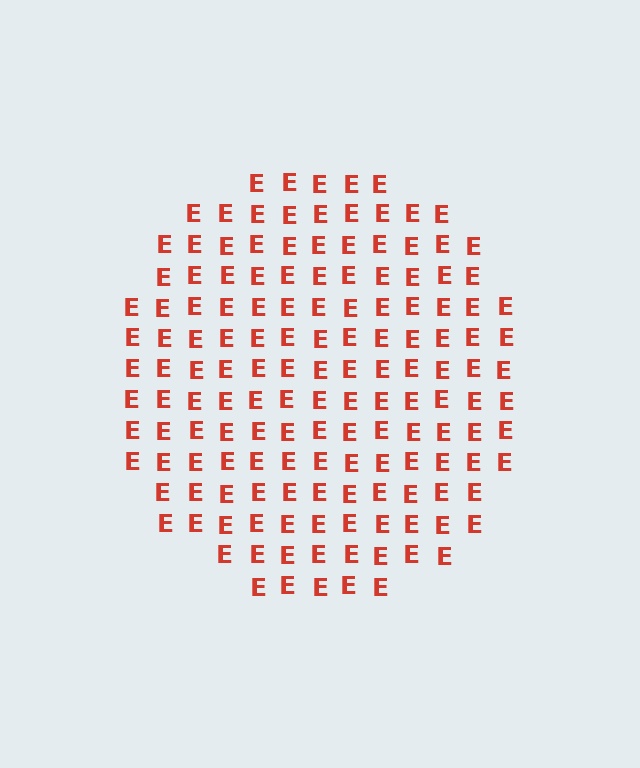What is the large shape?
The large shape is a circle.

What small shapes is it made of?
It is made of small letter E's.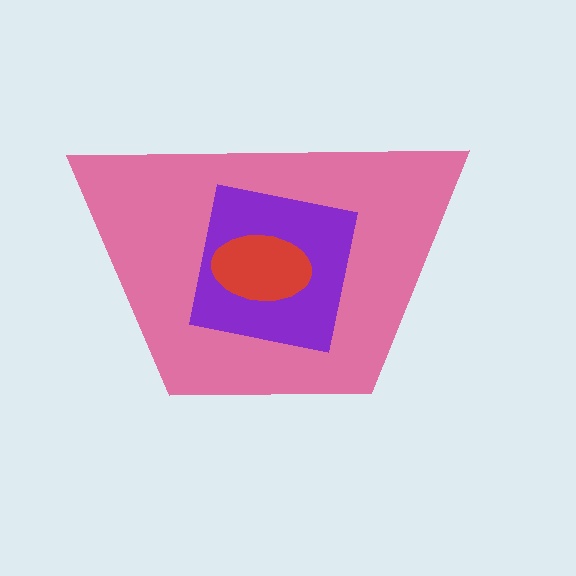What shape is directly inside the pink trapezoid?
The purple square.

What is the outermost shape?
The pink trapezoid.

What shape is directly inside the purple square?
The red ellipse.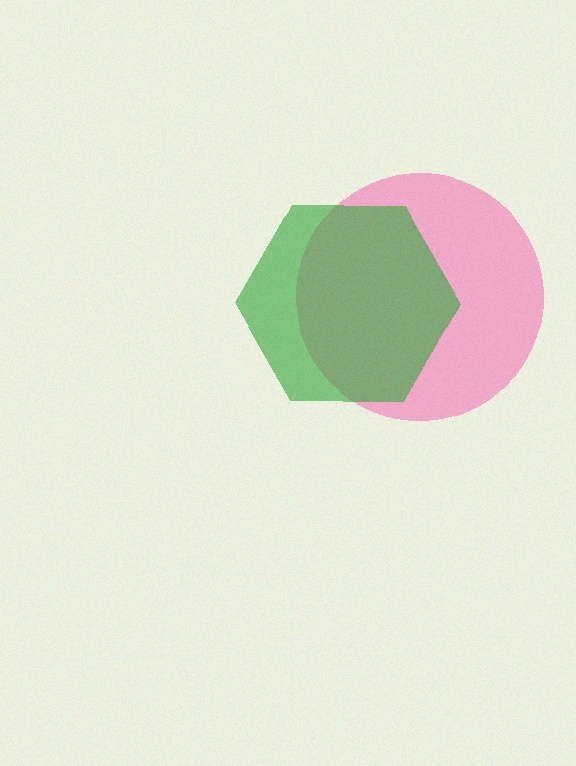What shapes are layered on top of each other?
The layered shapes are: a pink circle, a green hexagon.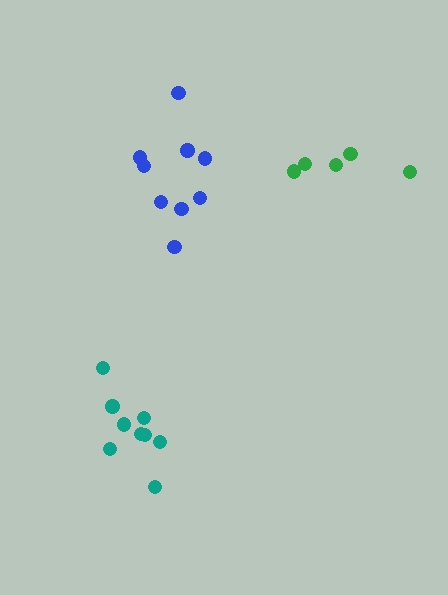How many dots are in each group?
Group 1: 9 dots, Group 2: 5 dots, Group 3: 9 dots (23 total).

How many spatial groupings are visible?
There are 3 spatial groupings.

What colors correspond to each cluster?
The clusters are colored: teal, green, blue.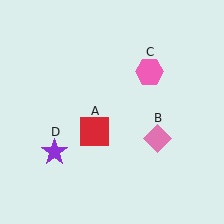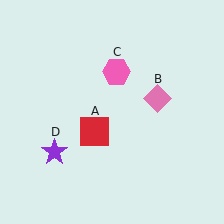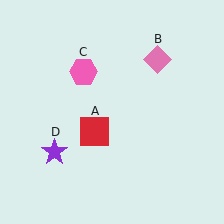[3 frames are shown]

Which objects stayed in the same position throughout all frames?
Red square (object A) and purple star (object D) remained stationary.